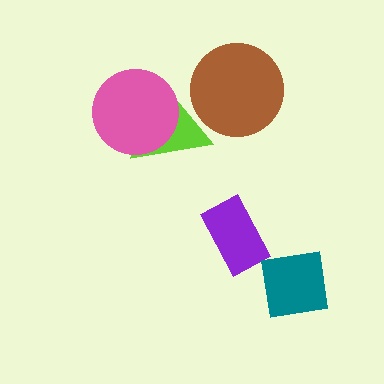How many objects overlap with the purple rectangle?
0 objects overlap with the purple rectangle.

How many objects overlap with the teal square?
0 objects overlap with the teal square.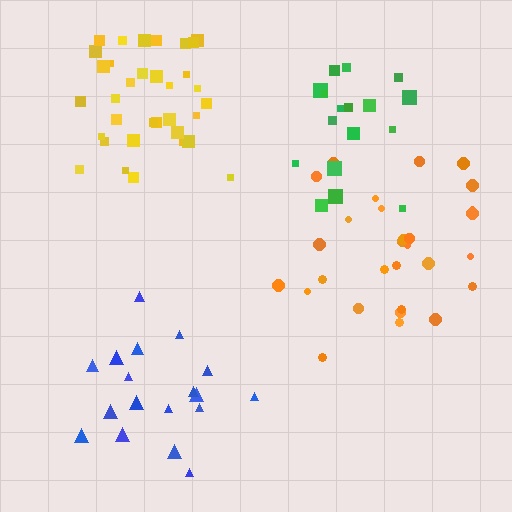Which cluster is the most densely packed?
Yellow.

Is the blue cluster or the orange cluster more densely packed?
Blue.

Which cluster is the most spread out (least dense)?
Green.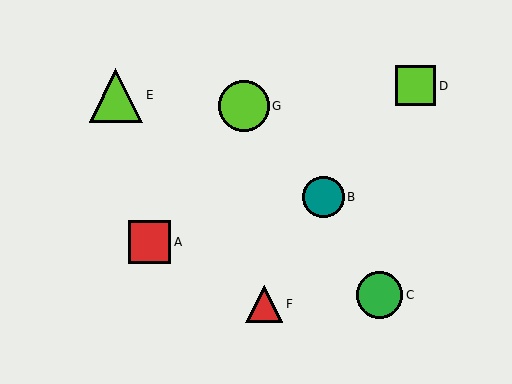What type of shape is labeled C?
Shape C is a green circle.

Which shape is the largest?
The lime triangle (labeled E) is the largest.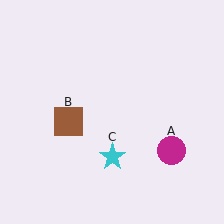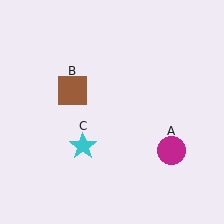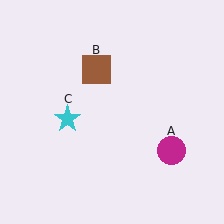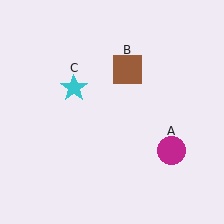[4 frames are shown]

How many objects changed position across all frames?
2 objects changed position: brown square (object B), cyan star (object C).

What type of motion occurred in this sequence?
The brown square (object B), cyan star (object C) rotated clockwise around the center of the scene.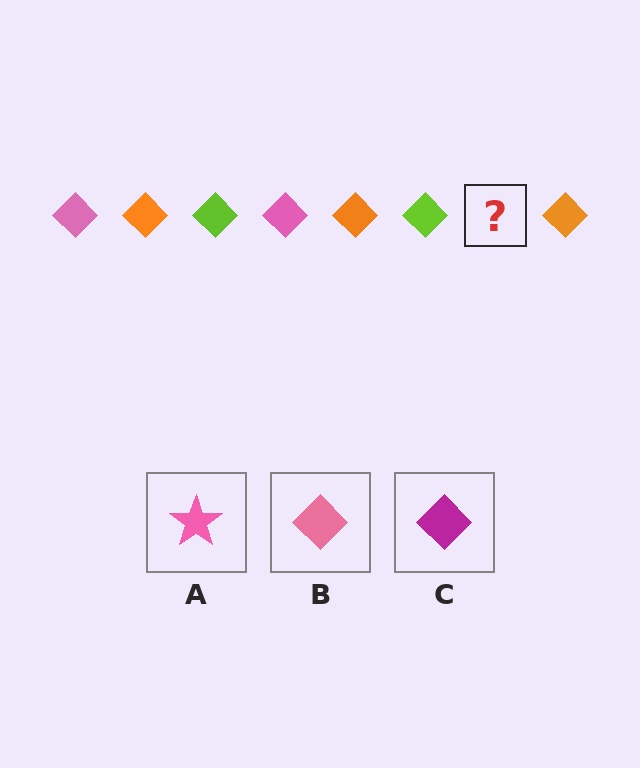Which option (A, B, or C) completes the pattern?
B.